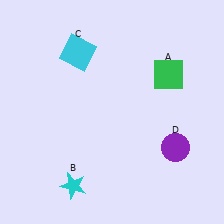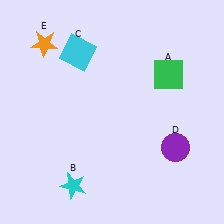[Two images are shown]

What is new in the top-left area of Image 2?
An orange star (E) was added in the top-left area of Image 2.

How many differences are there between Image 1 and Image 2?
There is 1 difference between the two images.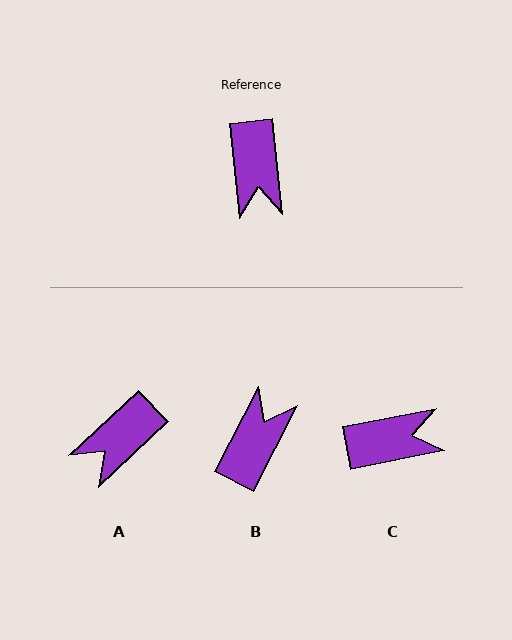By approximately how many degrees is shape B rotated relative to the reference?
Approximately 147 degrees counter-clockwise.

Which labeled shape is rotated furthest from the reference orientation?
B, about 147 degrees away.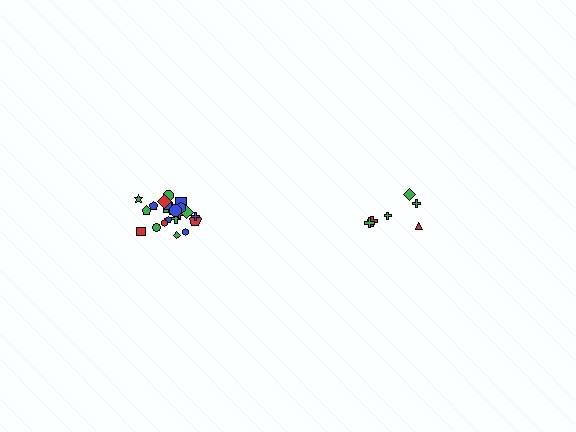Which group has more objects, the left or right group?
The left group.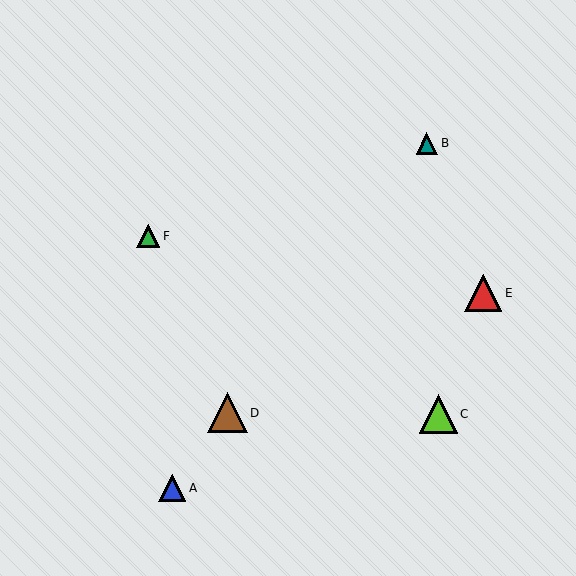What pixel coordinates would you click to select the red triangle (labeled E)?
Click at (483, 293) to select the red triangle E.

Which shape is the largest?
The brown triangle (labeled D) is the largest.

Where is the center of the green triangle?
The center of the green triangle is at (148, 236).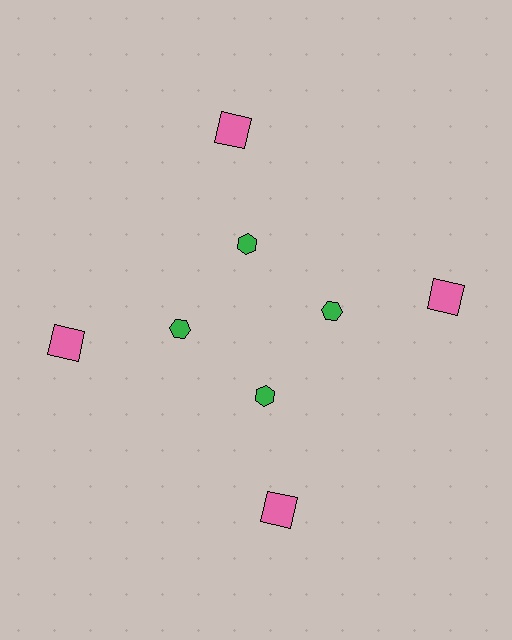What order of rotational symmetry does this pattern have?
This pattern has 4-fold rotational symmetry.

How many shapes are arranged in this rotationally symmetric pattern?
There are 8 shapes, arranged in 4 groups of 2.